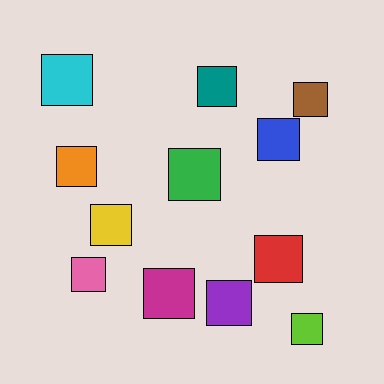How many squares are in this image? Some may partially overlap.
There are 12 squares.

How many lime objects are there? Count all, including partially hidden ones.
There is 1 lime object.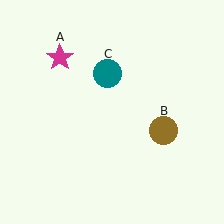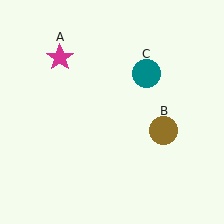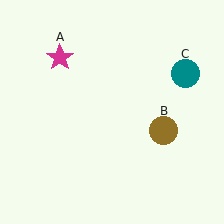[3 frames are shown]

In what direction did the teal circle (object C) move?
The teal circle (object C) moved right.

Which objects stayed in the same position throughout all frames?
Magenta star (object A) and brown circle (object B) remained stationary.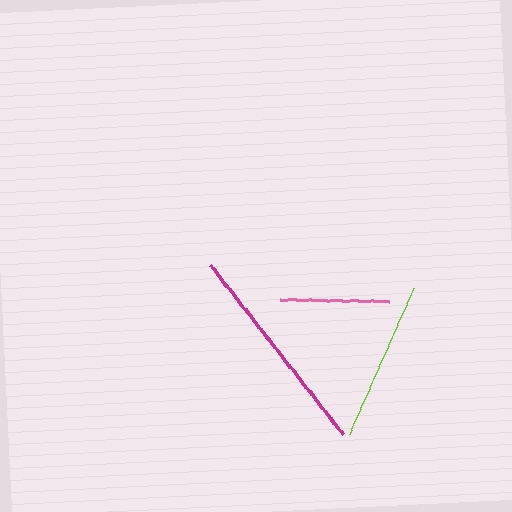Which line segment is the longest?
The magenta line is the longest at approximately 214 pixels.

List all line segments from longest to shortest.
From longest to shortest: magenta, lime, pink.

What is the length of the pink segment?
The pink segment is approximately 109 pixels long.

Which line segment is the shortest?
The pink line is the shortest at approximately 109 pixels.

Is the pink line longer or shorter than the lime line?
The lime line is longer than the pink line.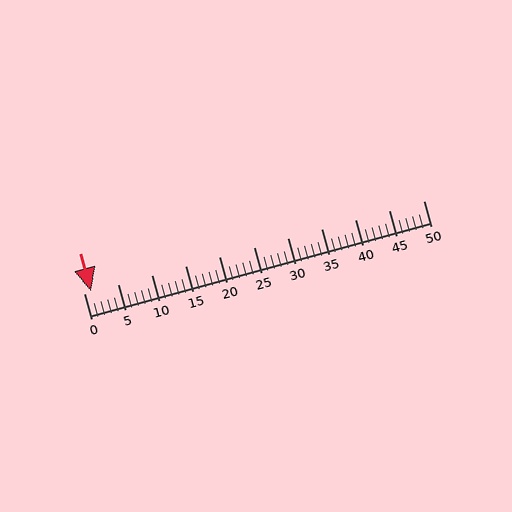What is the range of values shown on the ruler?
The ruler shows values from 0 to 50.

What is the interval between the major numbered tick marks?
The major tick marks are spaced 5 units apart.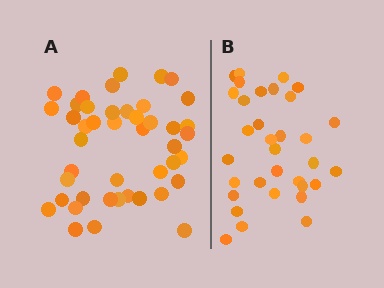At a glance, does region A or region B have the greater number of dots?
Region A (the left region) has more dots.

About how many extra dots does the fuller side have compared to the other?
Region A has roughly 12 or so more dots than region B.